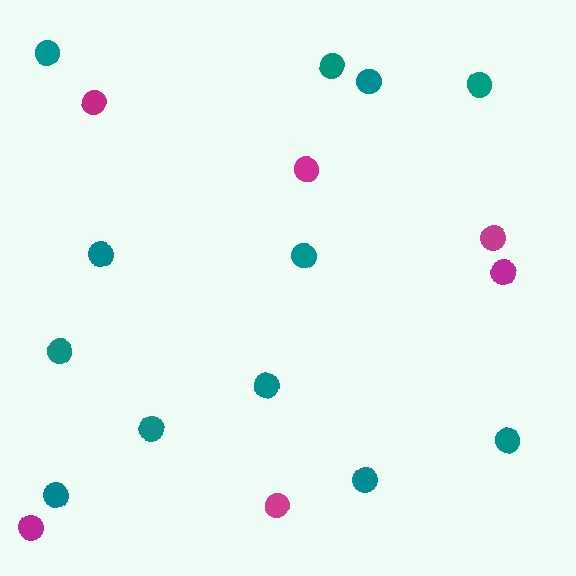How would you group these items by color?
There are 2 groups: one group of teal circles (12) and one group of magenta circles (6).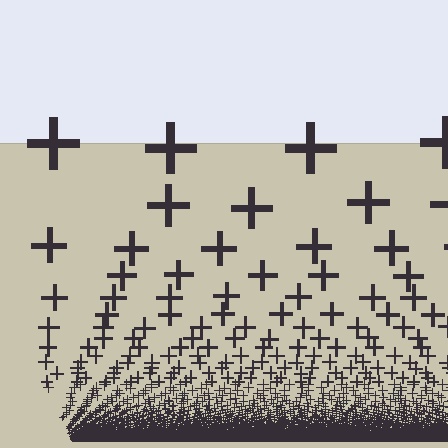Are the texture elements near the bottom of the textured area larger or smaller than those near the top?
Smaller. The gradient is inverted — elements near the bottom are smaller and denser.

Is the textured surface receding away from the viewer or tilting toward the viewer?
The surface appears to tilt toward the viewer. Texture elements get larger and sparser toward the top.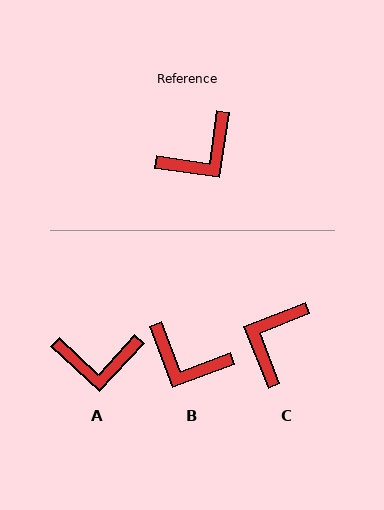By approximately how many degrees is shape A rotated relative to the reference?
Approximately 35 degrees clockwise.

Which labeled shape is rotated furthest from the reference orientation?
C, about 150 degrees away.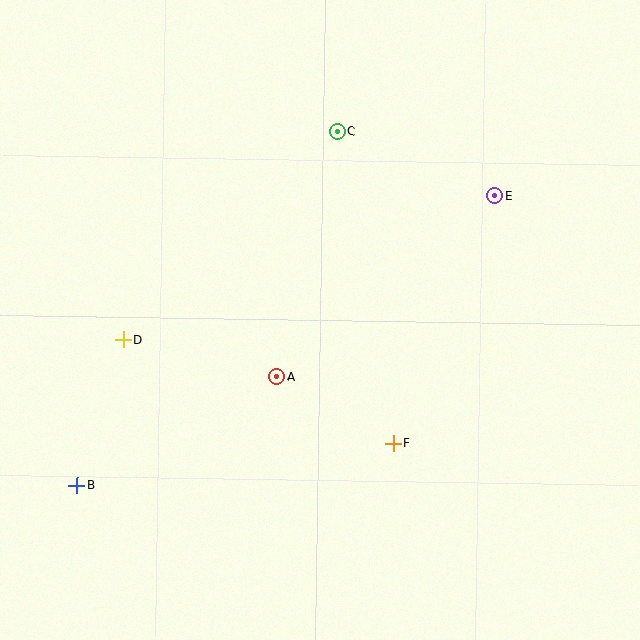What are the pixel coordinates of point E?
Point E is at (495, 195).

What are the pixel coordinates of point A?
Point A is at (277, 377).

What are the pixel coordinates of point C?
Point C is at (337, 132).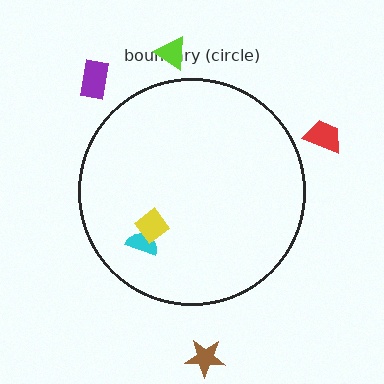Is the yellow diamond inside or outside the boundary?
Inside.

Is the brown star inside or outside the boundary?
Outside.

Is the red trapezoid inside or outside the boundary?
Outside.